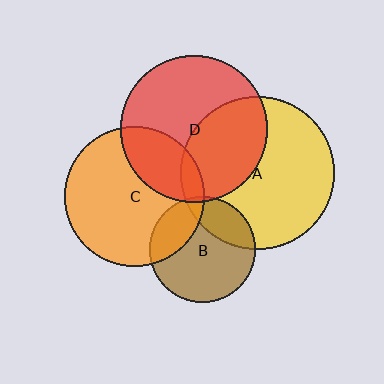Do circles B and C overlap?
Yes.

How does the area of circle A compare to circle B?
Approximately 2.1 times.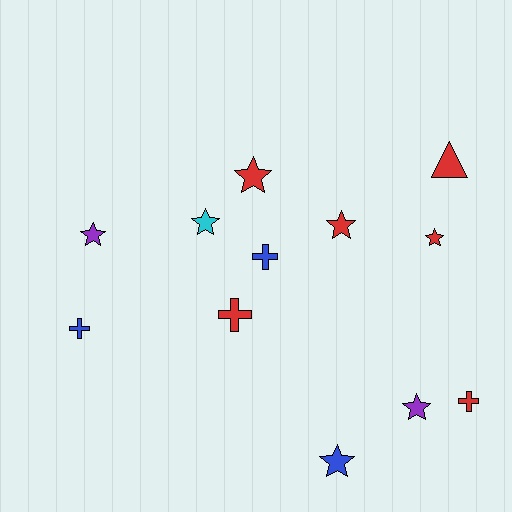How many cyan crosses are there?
There are no cyan crosses.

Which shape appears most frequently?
Star, with 7 objects.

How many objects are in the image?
There are 12 objects.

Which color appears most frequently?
Red, with 6 objects.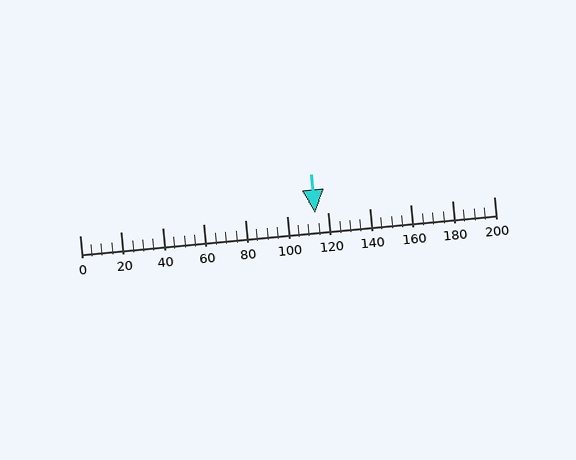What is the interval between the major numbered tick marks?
The major tick marks are spaced 20 units apart.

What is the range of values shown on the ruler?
The ruler shows values from 0 to 200.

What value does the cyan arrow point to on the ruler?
The cyan arrow points to approximately 114.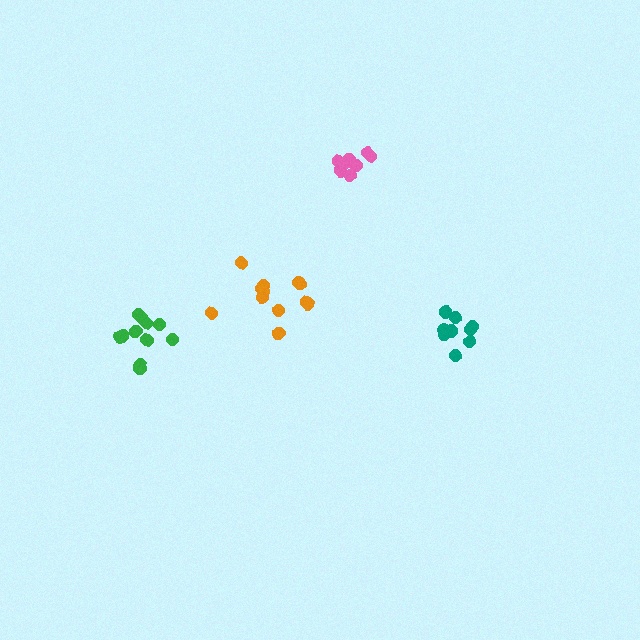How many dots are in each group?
Group 1: 11 dots, Group 2: 10 dots, Group 3: 12 dots, Group 4: 8 dots (41 total).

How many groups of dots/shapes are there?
There are 4 groups.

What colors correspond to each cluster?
The clusters are colored: green, teal, orange, pink.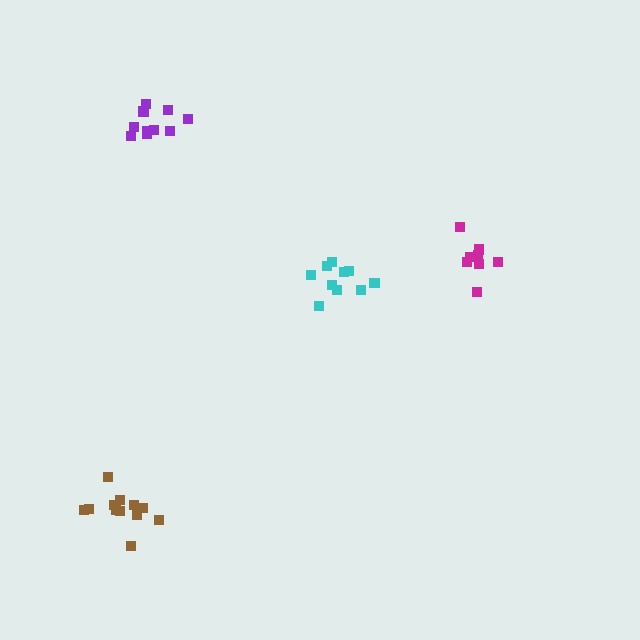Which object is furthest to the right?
The magenta cluster is rightmost.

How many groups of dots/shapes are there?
There are 4 groups.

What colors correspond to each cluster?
The clusters are colored: cyan, magenta, brown, purple.